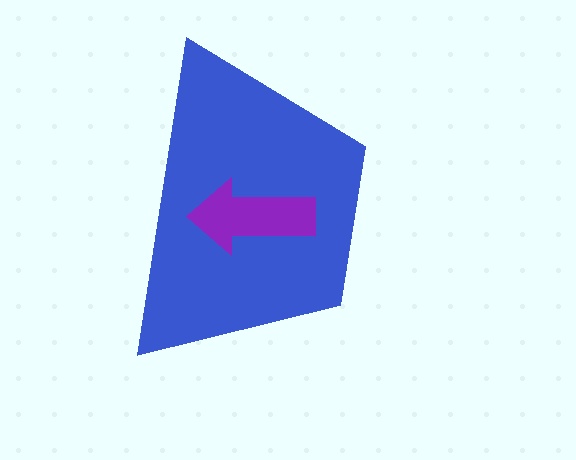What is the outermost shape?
The blue trapezoid.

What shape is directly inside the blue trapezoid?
The purple arrow.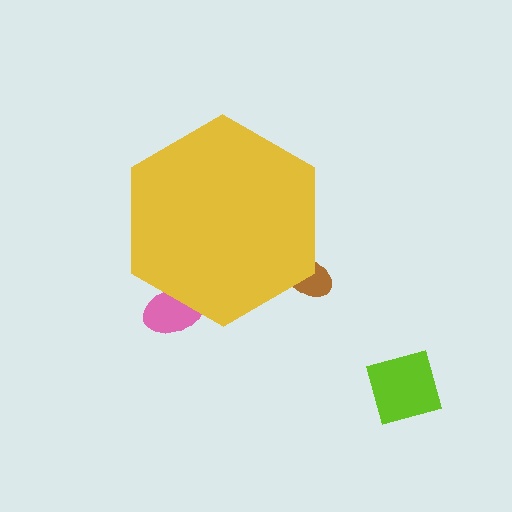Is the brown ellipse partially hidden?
Yes, the brown ellipse is partially hidden behind the yellow hexagon.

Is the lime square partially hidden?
No, the lime square is fully visible.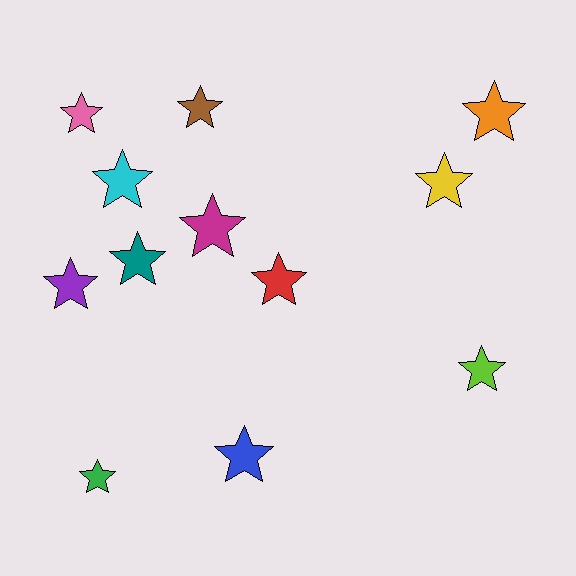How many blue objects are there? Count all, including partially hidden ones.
There is 1 blue object.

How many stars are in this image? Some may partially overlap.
There are 12 stars.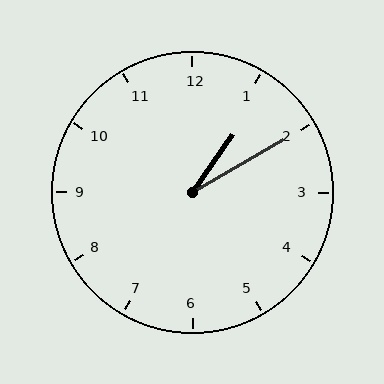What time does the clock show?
1:10.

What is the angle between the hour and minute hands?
Approximately 25 degrees.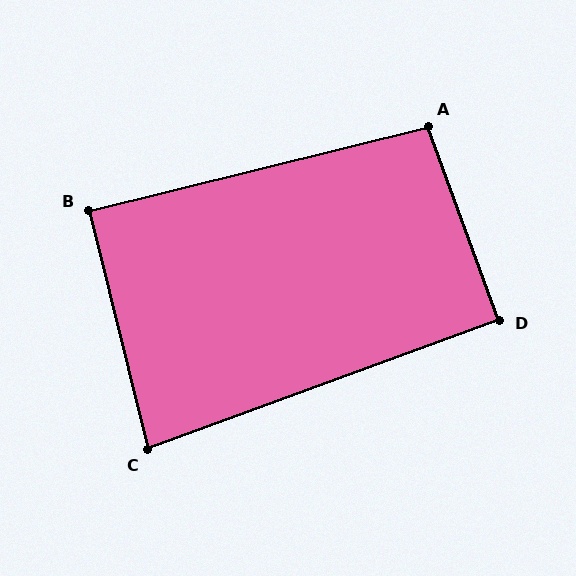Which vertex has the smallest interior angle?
C, at approximately 84 degrees.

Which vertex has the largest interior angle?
A, at approximately 96 degrees.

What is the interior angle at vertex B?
Approximately 90 degrees (approximately right).